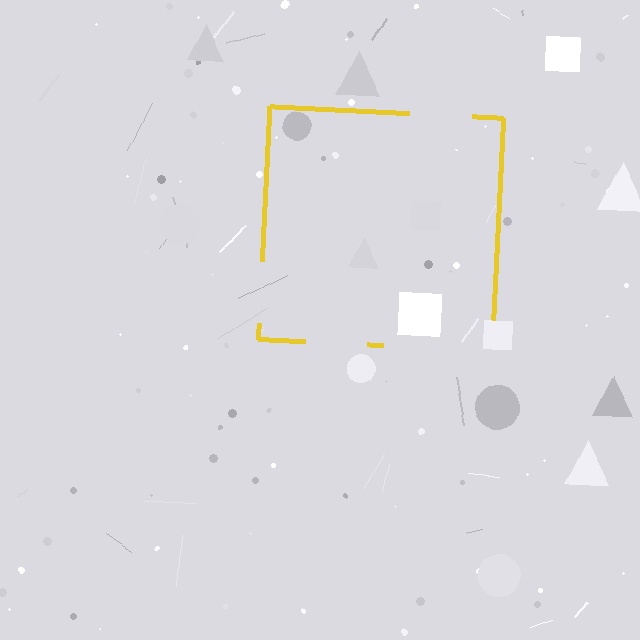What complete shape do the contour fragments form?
The contour fragments form a square.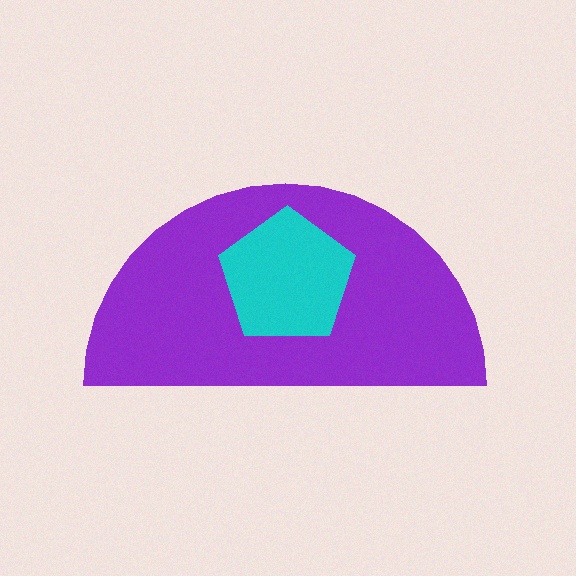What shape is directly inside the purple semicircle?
The cyan pentagon.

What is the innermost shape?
The cyan pentagon.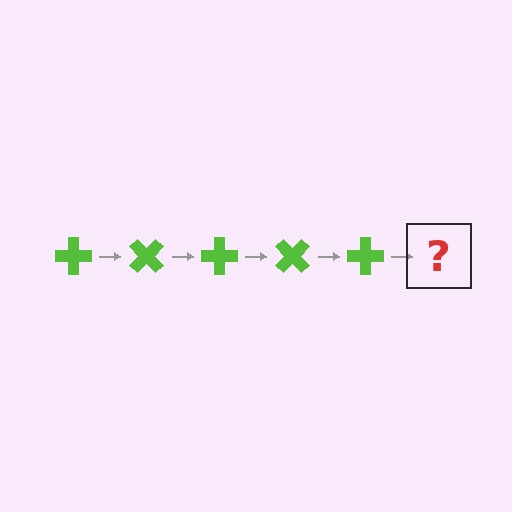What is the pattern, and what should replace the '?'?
The pattern is that the cross rotates 45 degrees each step. The '?' should be a lime cross rotated 225 degrees.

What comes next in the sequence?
The next element should be a lime cross rotated 225 degrees.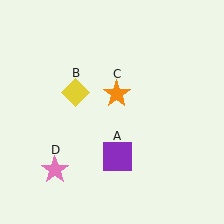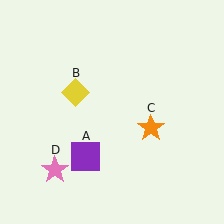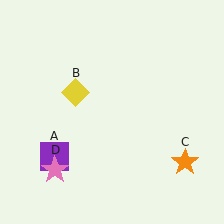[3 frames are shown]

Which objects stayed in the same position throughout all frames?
Yellow diamond (object B) and pink star (object D) remained stationary.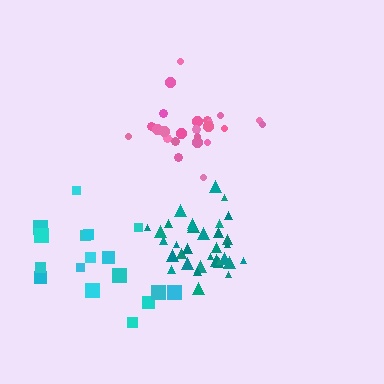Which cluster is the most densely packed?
Teal.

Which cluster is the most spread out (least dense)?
Cyan.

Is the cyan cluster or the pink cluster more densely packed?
Pink.